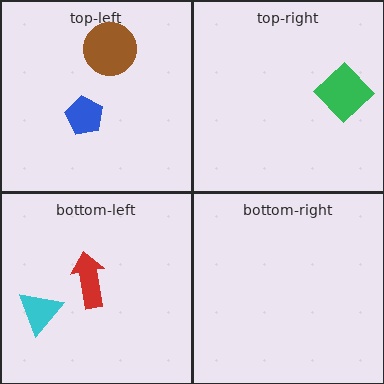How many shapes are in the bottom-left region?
2.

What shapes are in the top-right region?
The green diamond.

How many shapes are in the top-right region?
1.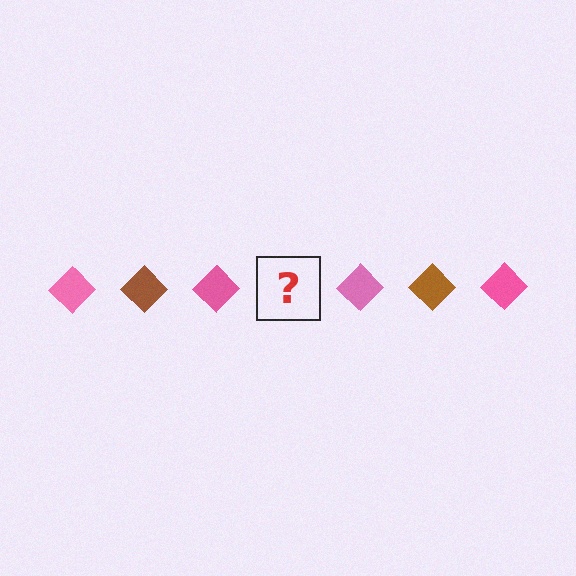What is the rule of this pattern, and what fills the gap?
The rule is that the pattern cycles through pink, brown diamonds. The gap should be filled with a brown diamond.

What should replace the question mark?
The question mark should be replaced with a brown diamond.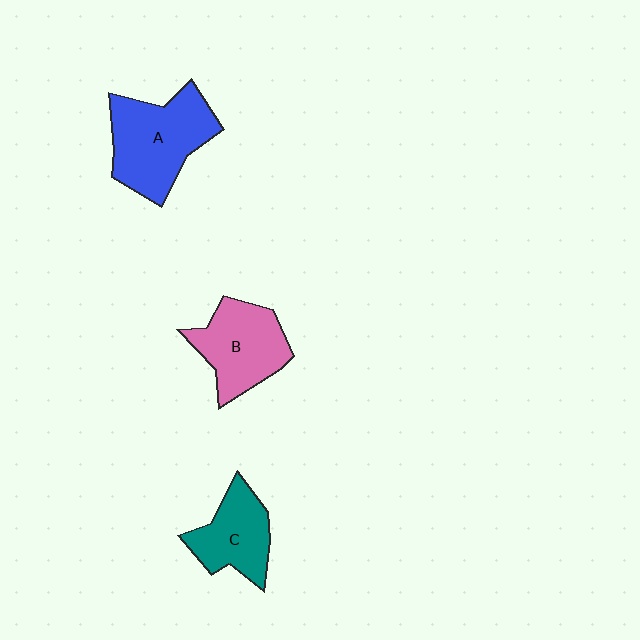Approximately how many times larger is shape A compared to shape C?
Approximately 1.5 times.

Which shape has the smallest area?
Shape C (teal).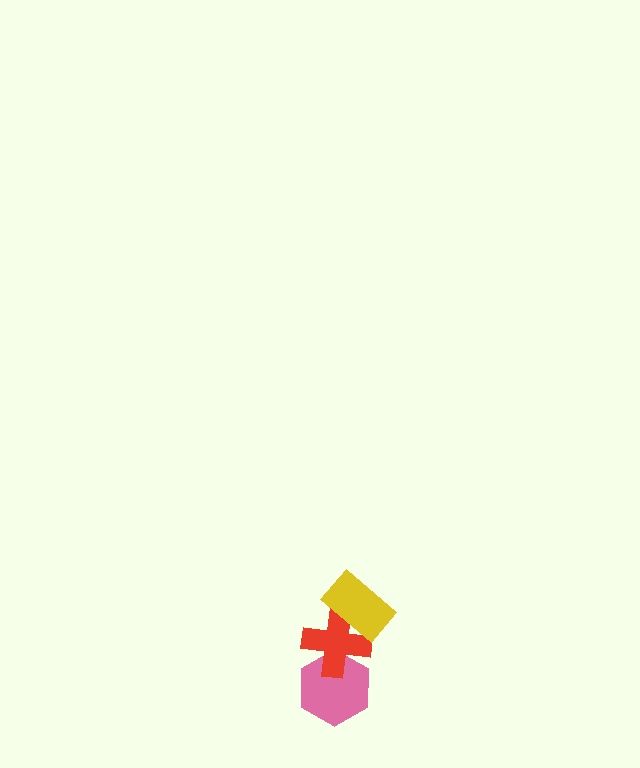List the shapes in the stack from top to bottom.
From top to bottom: the yellow rectangle, the red cross, the pink hexagon.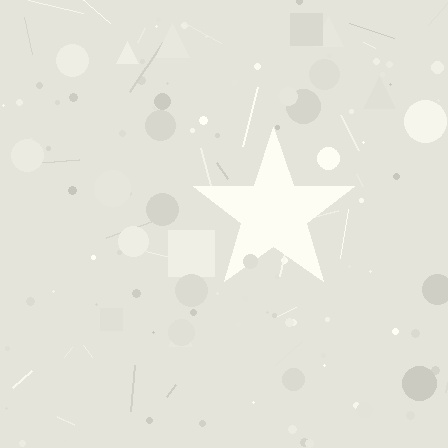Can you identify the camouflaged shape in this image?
The camouflaged shape is a star.